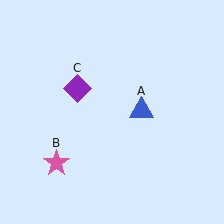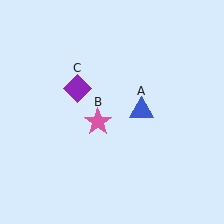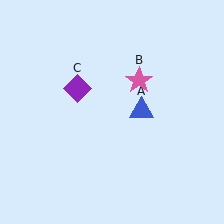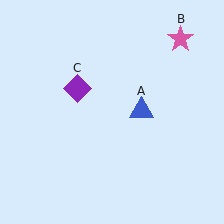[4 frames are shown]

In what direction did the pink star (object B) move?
The pink star (object B) moved up and to the right.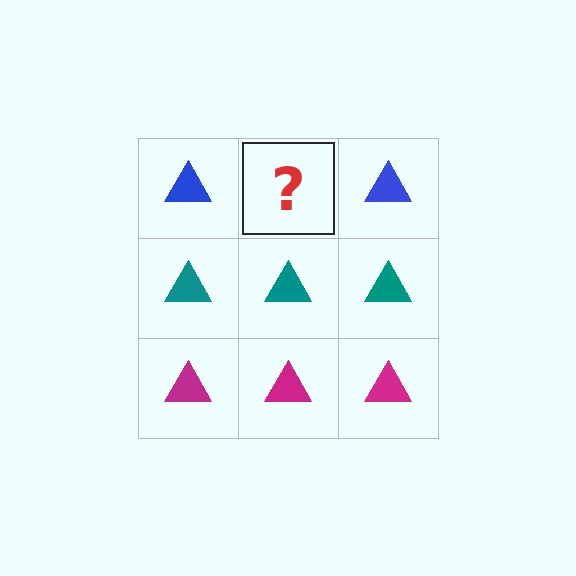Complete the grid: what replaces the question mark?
The question mark should be replaced with a blue triangle.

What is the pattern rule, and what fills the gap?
The rule is that each row has a consistent color. The gap should be filled with a blue triangle.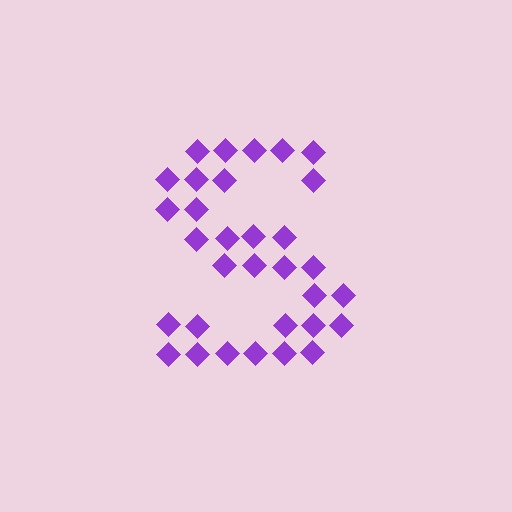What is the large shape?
The large shape is the letter S.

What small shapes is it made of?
It is made of small diamonds.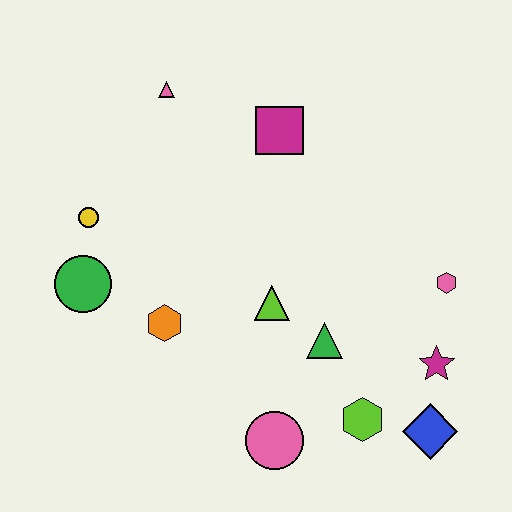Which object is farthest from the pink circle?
The pink triangle is farthest from the pink circle.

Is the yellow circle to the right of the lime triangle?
No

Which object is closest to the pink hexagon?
The magenta star is closest to the pink hexagon.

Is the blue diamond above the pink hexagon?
No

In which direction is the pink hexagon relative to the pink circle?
The pink hexagon is to the right of the pink circle.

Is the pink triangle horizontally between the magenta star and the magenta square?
No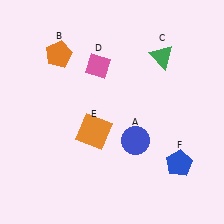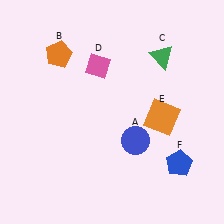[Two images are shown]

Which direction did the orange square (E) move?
The orange square (E) moved right.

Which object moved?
The orange square (E) moved right.